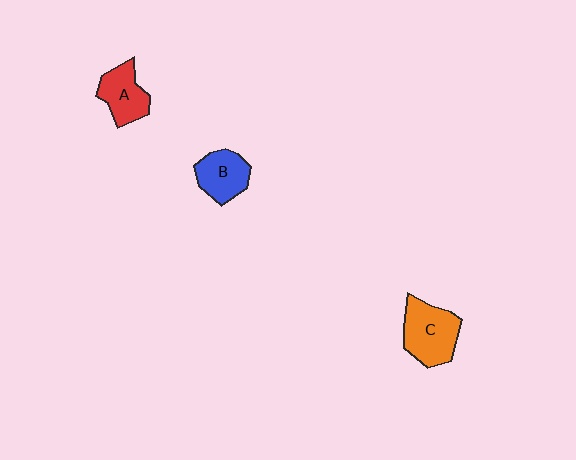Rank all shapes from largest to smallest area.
From largest to smallest: C (orange), B (blue), A (red).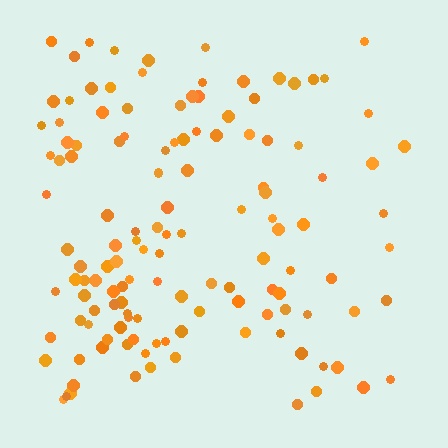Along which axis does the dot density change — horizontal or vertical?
Horizontal.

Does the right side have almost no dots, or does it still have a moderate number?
Still a moderate number, just noticeably fewer than the left.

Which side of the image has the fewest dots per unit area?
The right.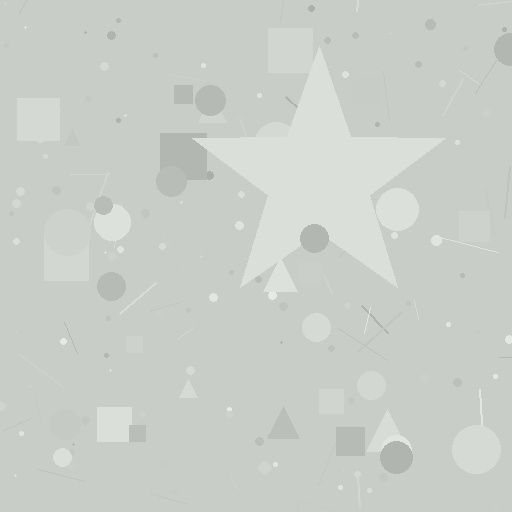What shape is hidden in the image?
A star is hidden in the image.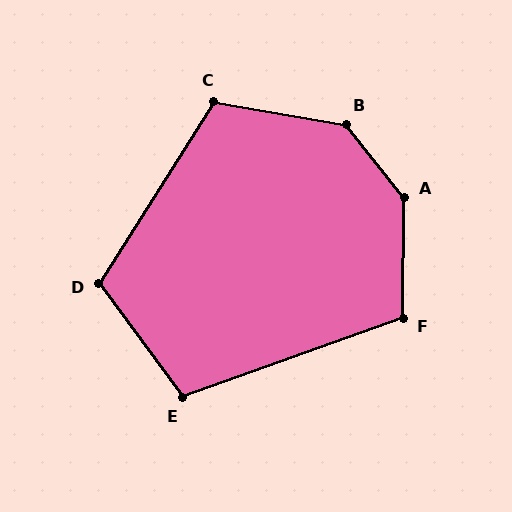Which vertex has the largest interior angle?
A, at approximately 141 degrees.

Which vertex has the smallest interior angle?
E, at approximately 107 degrees.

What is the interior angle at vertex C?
Approximately 113 degrees (obtuse).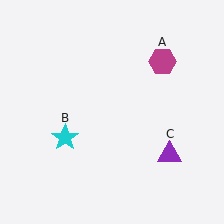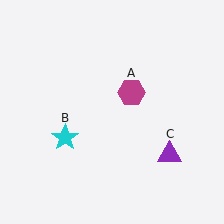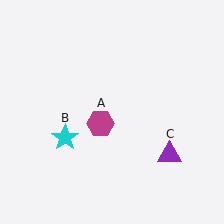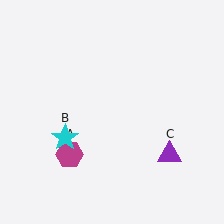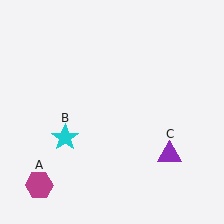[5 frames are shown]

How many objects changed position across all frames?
1 object changed position: magenta hexagon (object A).